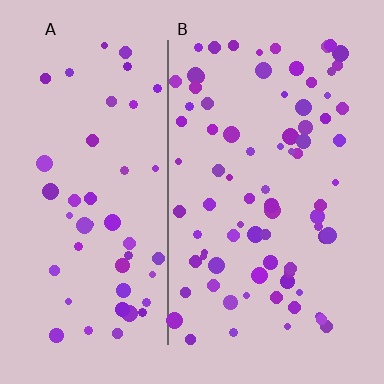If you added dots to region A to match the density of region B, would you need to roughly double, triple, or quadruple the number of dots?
Approximately double.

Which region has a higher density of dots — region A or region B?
B (the right).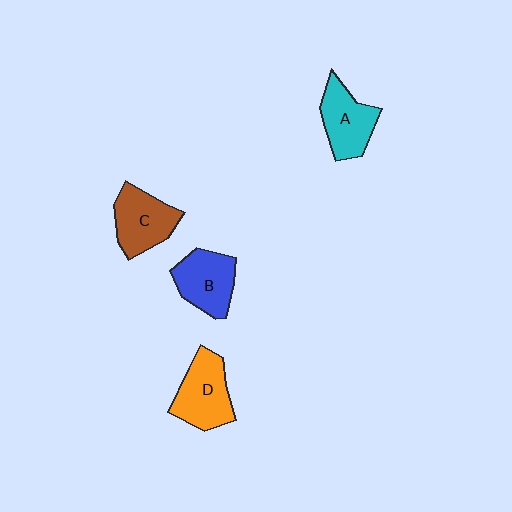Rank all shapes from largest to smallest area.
From largest to smallest: D (orange), C (brown), B (blue), A (cyan).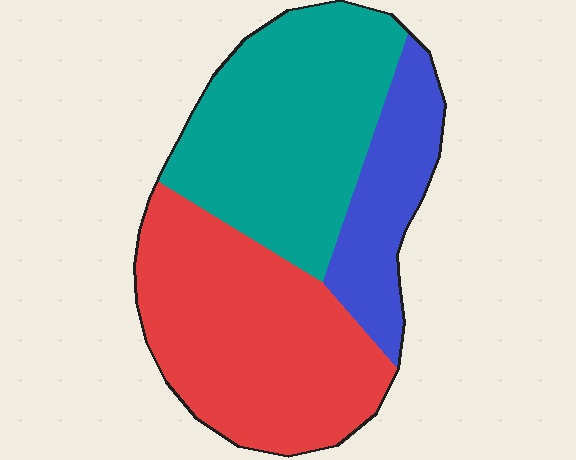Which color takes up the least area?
Blue, at roughly 20%.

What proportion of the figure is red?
Red covers roughly 40% of the figure.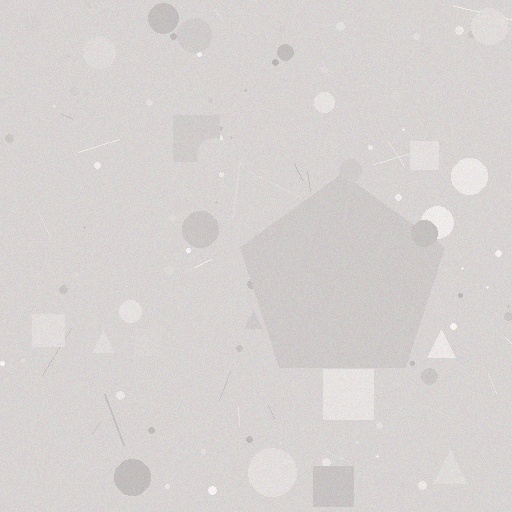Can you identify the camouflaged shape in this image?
The camouflaged shape is a pentagon.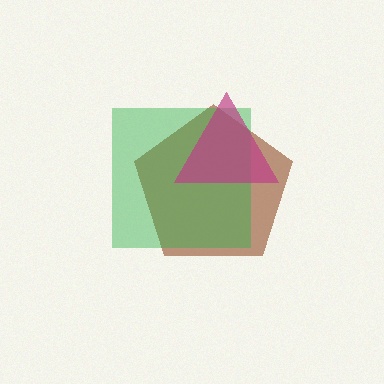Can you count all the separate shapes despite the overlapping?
Yes, there are 3 separate shapes.